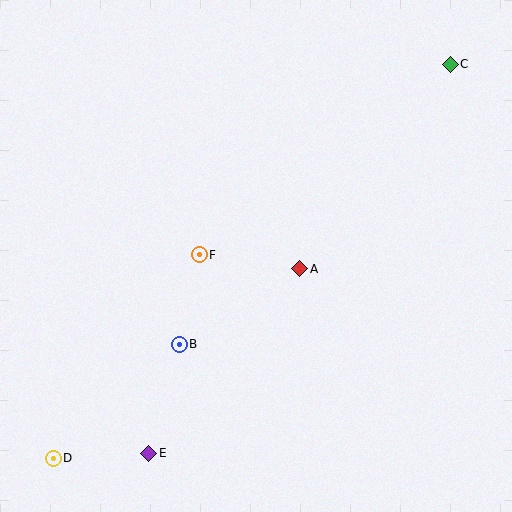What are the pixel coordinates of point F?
Point F is at (199, 255).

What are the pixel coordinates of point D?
Point D is at (53, 458).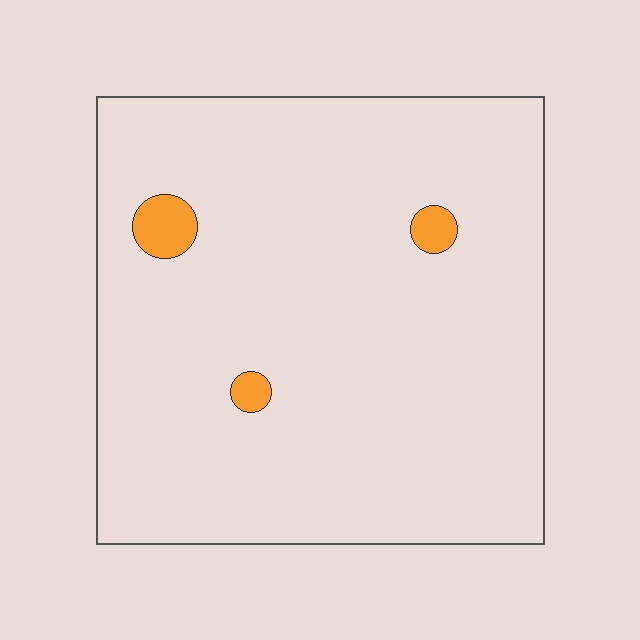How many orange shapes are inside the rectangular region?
3.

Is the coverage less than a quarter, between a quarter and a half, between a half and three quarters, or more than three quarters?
Less than a quarter.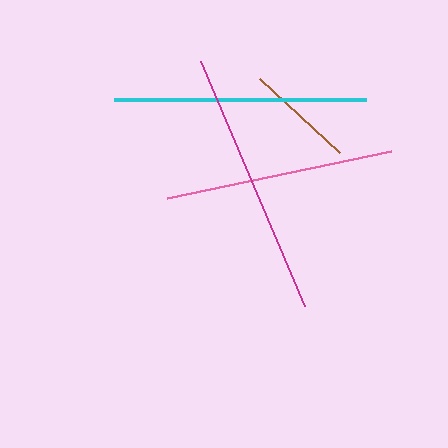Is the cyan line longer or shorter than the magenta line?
The magenta line is longer than the cyan line.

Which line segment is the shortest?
The brown line is the shortest at approximately 109 pixels.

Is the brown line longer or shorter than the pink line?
The pink line is longer than the brown line.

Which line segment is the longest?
The magenta line is the longest at approximately 266 pixels.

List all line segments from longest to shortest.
From longest to shortest: magenta, cyan, pink, brown.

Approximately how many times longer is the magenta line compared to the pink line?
The magenta line is approximately 1.2 times the length of the pink line.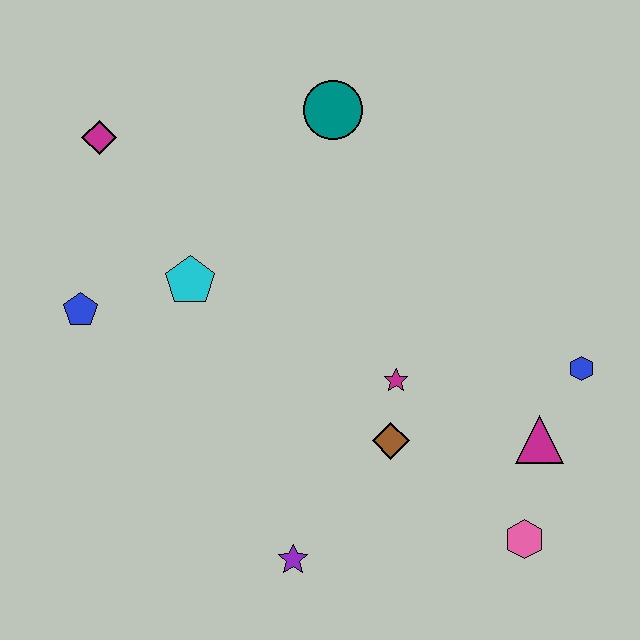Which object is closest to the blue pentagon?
The cyan pentagon is closest to the blue pentagon.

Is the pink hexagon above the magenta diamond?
No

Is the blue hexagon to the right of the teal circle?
Yes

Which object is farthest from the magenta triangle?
The magenta diamond is farthest from the magenta triangle.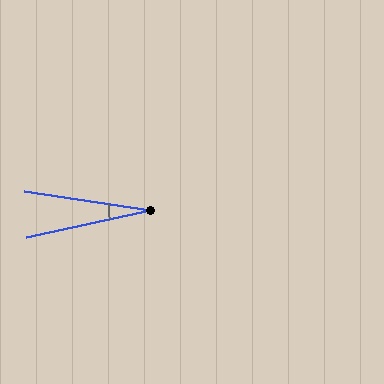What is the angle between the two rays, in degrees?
Approximately 20 degrees.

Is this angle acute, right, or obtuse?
It is acute.